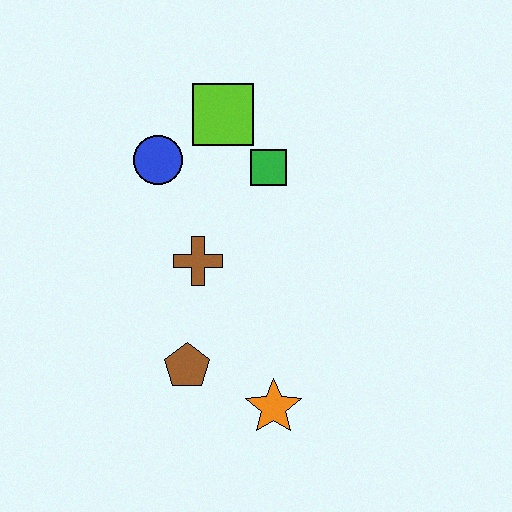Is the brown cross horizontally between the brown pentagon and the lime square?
Yes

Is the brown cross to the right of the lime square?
No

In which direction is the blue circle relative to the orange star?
The blue circle is above the orange star.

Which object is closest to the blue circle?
The lime square is closest to the blue circle.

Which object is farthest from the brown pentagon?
The lime square is farthest from the brown pentagon.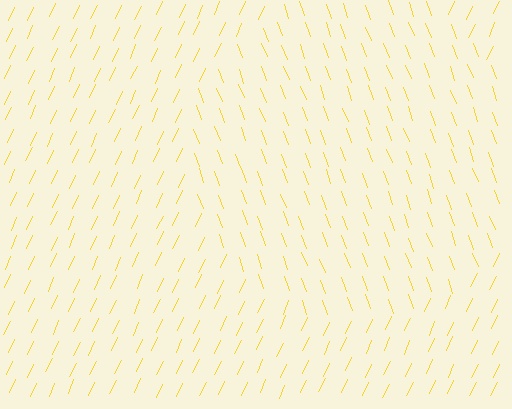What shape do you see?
I see a circle.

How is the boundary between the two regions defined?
The boundary is defined purely by a change in line orientation (approximately 45 degrees difference). All lines are the same color and thickness.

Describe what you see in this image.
The image is filled with small yellow line segments. A circle region in the image has lines oriented differently from the surrounding lines, creating a visible texture boundary.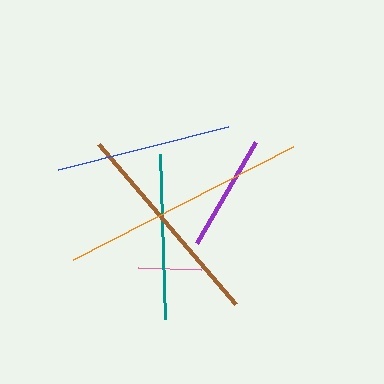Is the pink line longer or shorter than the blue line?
The blue line is longer than the pink line.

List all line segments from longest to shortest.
From longest to shortest: orange, brown, blue, teal, purple, pink.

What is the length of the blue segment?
The blue segment is approximately 176 pixels long.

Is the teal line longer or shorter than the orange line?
The orange line is longer than the teal line.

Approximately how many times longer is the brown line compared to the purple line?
The brown line is approximately 1.8 times the length of the purple line.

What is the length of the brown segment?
The brown segment is approximately 211 pixels long.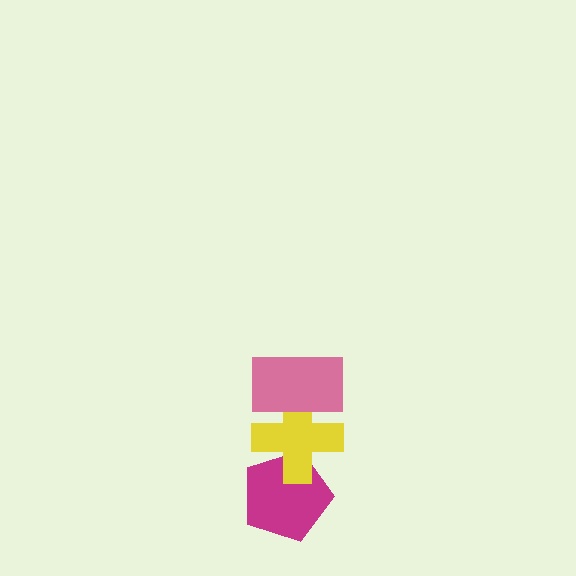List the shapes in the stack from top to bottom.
From top to bottom: the pink rectangle, the yellow cross, the magenta pentagon.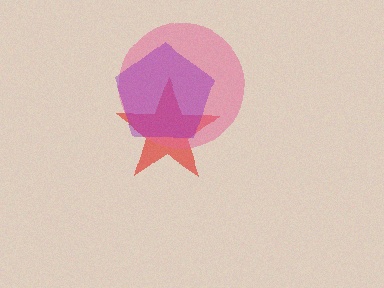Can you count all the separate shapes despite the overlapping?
Yes, there are 3 separate shapes.